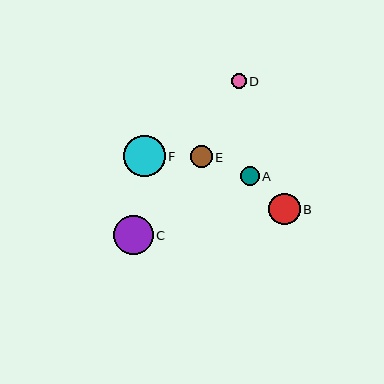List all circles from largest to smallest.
From largest to smallest: F, C, B, E, A, D.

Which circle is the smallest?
Circle D is the smallest with a size of approximately 15 pixels.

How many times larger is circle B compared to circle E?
Circle B is approximately 1.4 times the size of circle E.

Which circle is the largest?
Circle F is the largest with a size of approximately 42 pixels.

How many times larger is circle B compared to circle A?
Circle B is approximately 1.7 times the size of circle A.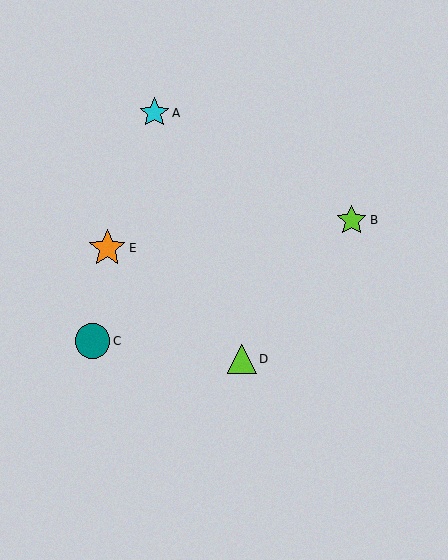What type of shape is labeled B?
Shape B is a lime star.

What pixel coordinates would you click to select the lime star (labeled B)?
Click at (352, 220) to select the lime star B.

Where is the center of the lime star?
The center of the lime star is at (352, 220).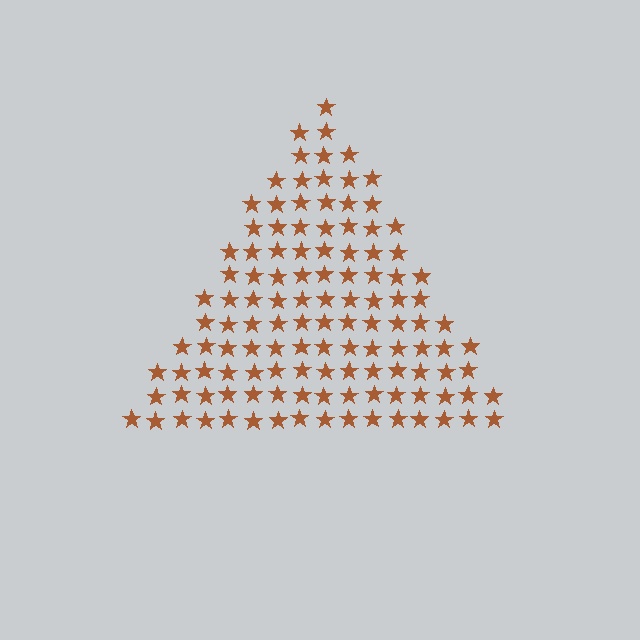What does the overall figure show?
The overall figure shows a triangle.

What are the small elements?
The small elements are stars.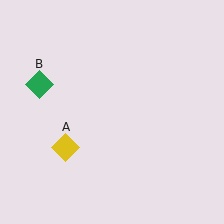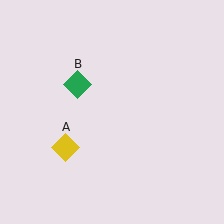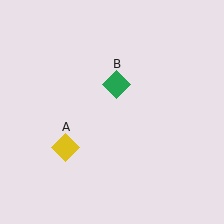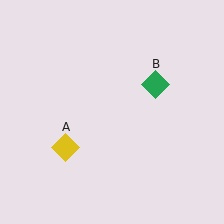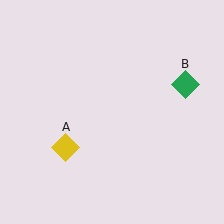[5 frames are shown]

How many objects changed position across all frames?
1 object changed position: green diamond (object B).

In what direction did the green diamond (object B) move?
The green diamond (object B) moved right.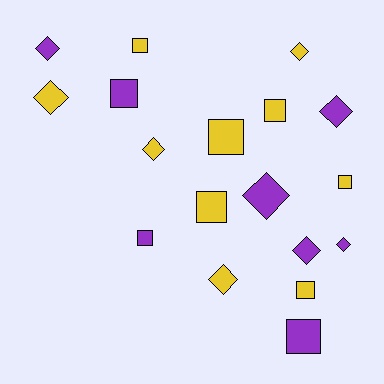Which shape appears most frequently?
Diamond, with 9 objects.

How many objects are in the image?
There are 18 objects.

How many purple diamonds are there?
There are 5 purple diamonds.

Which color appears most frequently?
Yellow, with 10 objects.